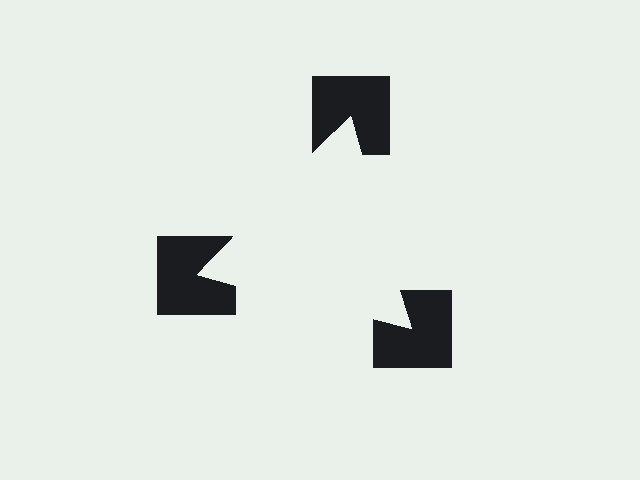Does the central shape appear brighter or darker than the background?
It typically appears slightly brighter than the background, even though no actual brightness change is drawn.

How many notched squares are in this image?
There are 3 — one at each vertex of the illusory triangle.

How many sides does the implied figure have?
3 sides.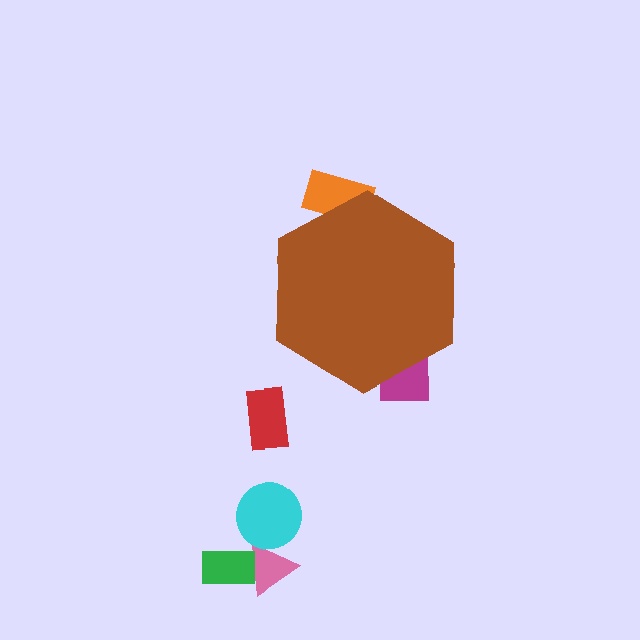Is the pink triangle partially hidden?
No, the pink triangle is fully visible.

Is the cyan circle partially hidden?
No, the cyan circle is fully visible.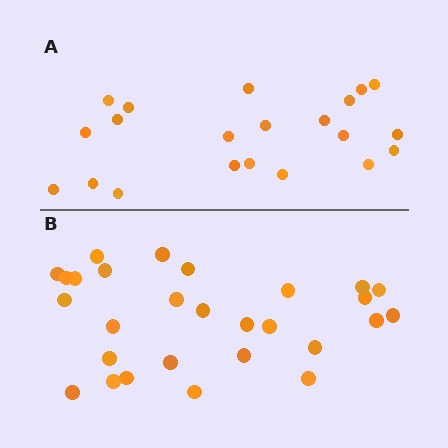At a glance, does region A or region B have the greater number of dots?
Region B (the bottom region) has more dots.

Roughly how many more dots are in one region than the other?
Region B has roughly 8 or so more dots than region A.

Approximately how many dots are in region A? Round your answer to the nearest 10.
About 20 dots. (The exact count is 21, which rounds to 20.)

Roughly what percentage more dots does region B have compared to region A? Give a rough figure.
About 35% more.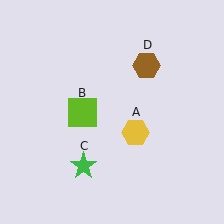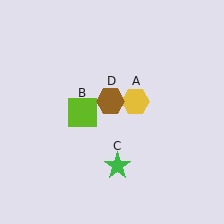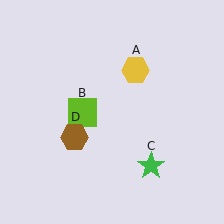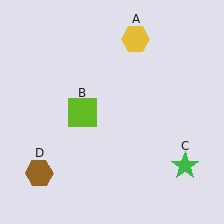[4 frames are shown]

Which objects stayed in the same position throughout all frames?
Lime square (object B) remained stationary.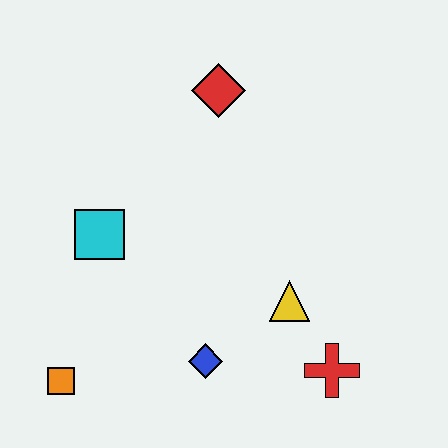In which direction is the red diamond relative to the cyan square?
The red diamond is above the cyan square.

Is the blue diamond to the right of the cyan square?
Yes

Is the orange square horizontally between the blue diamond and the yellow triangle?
No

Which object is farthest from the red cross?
The red diamond is farthest from the red cross.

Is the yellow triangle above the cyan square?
No